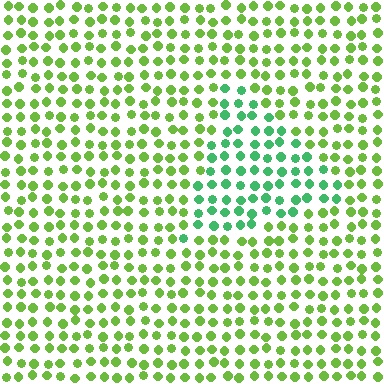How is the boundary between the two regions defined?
The boundary is defined purely by a slight shift in hue (about 43 degrees). Spacing, size, and orientation are identical on both sides.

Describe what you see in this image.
The image is filled with small lime elements in a uniform arrangement. A triangle-shaped region is visible where the elements are tinted to a slightly different hue, forming a subtle color boundary.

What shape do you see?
I see a triangle.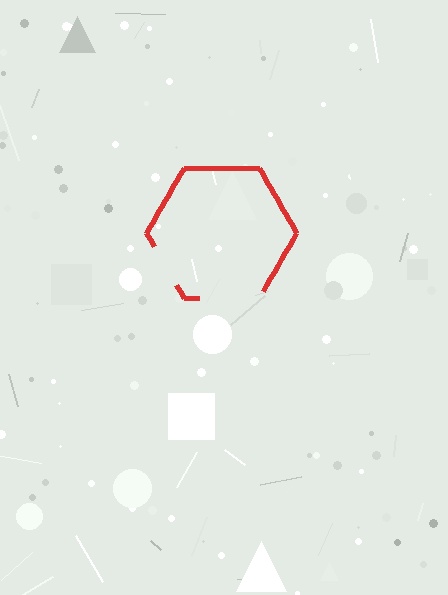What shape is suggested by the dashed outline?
The dashed outline suggests a hexagon.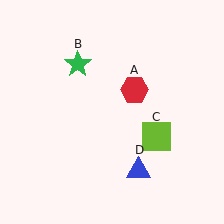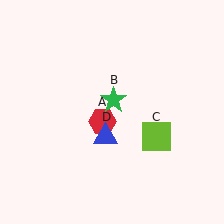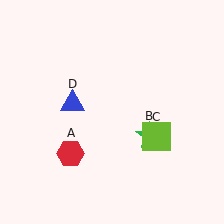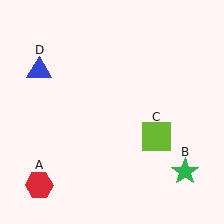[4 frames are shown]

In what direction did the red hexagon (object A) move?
The red hexagon (object A) moved down and to the left.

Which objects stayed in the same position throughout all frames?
Lime square (object C) remained stationary.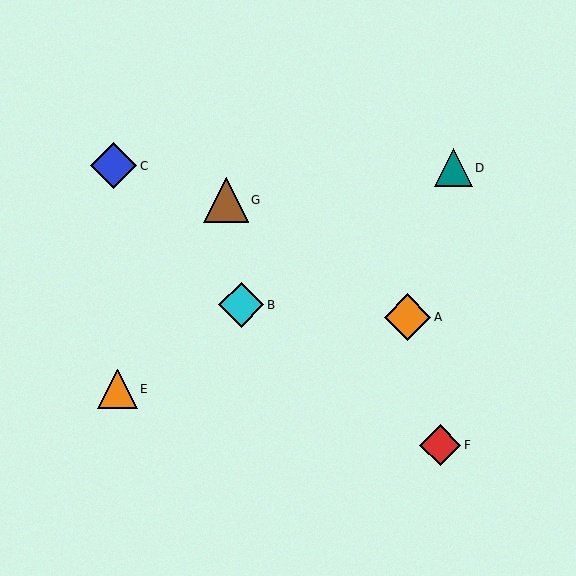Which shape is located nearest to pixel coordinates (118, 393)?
The orange triangle (labeled E) at (117, 389) is nearest to that location.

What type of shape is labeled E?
Shape E is an orange triangle.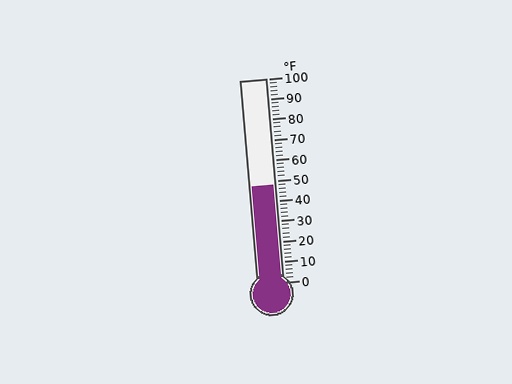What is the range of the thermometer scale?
The thermometer scale ranges from 0°F to 100°F.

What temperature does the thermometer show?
The thermometer shows approximately 48°F.